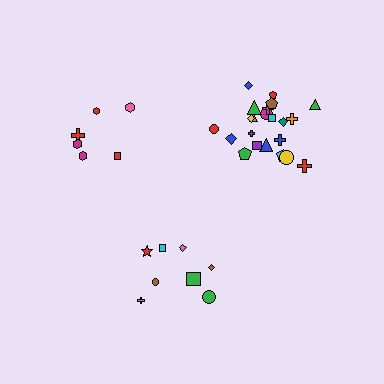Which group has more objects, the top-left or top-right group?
The top-right group.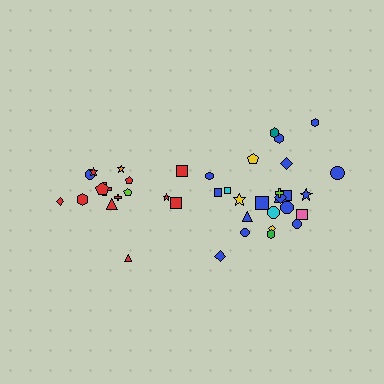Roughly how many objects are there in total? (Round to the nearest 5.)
Roughly 40 objects in total.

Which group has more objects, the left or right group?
The right group.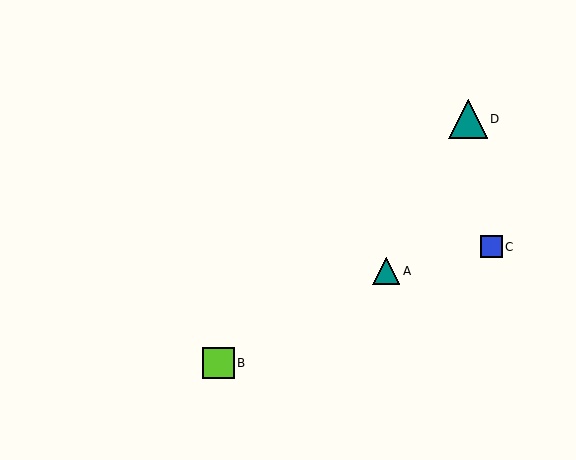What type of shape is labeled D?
Shape D is a teal triangle.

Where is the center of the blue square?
The center of the blue square is at (491, 247).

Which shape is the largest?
The teal triangle (labeled D) is the largest.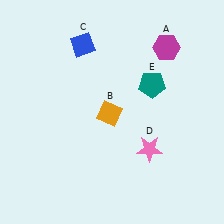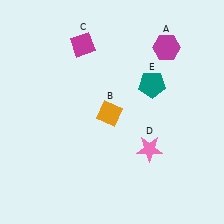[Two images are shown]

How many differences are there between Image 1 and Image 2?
There is 1 difference between the two images.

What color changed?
The diamond (C) changed from blue in Image 1 to magenta in Image 2.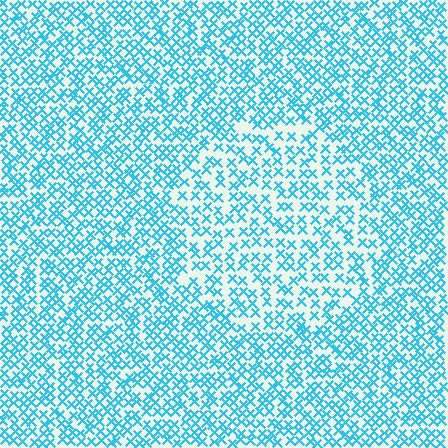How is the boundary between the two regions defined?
The boundary is defined by a change in element density (approximately 1.6x ratio). All elements are the same color, size, and shape.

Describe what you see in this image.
The image contains small cyan elements arranged at two different densities. A circle-shaped region is visible where the elements are less densely packed than the surrounding area.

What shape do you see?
I see a circle.